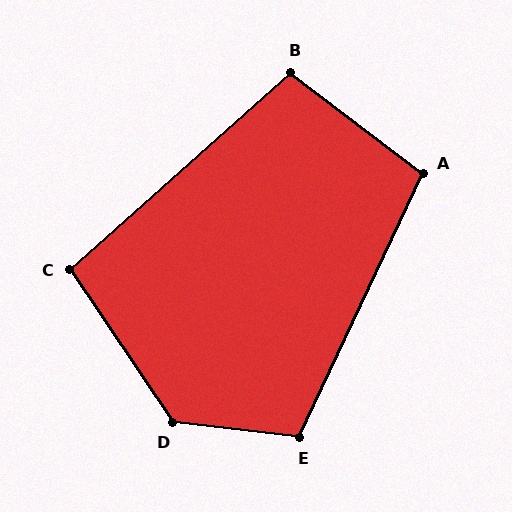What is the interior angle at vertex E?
Approximately 109 degrees (obtuse).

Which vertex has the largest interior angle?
D, at approximately 130 degrees.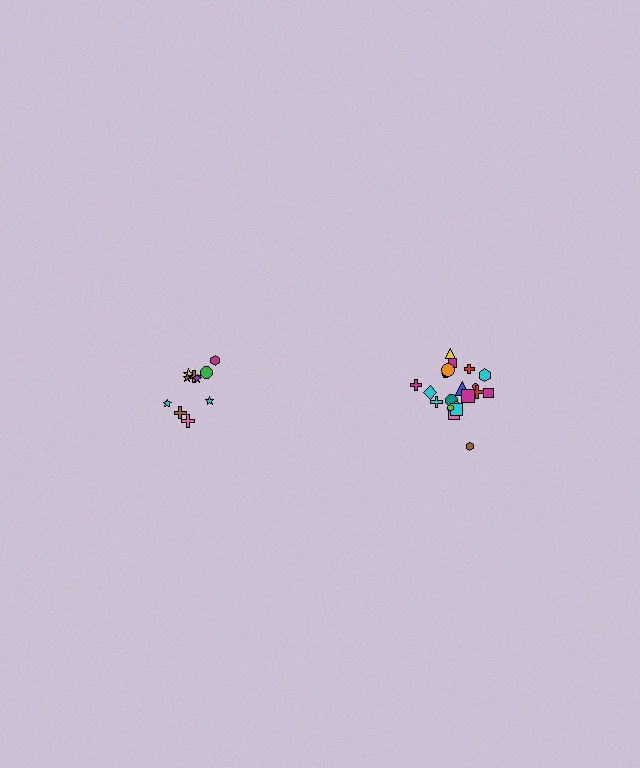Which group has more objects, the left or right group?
The right group.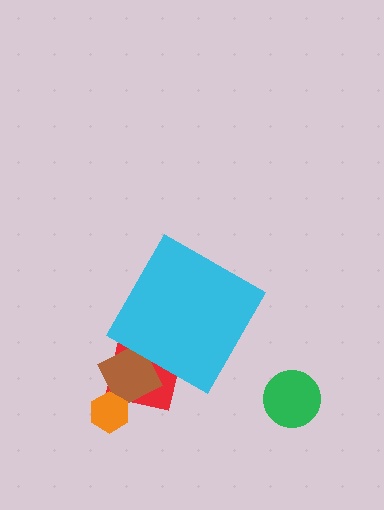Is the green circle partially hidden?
No, the green circle is fully visible.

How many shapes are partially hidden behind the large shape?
2 shapes are partially hidden.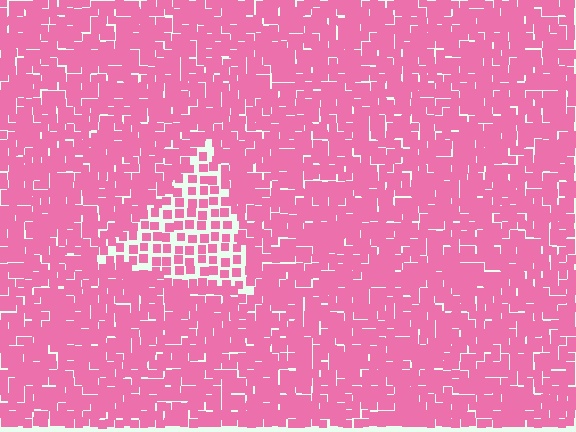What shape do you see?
I see a triangle.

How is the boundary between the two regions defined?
The boundary is defined by a change in element density (approximately 2.0x ratio). All elements are the same color, size, and shape.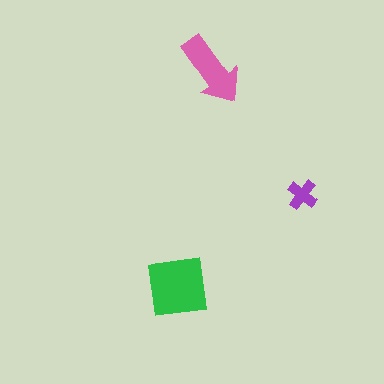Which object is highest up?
The pink arrow is topmost.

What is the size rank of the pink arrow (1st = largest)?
2nd.